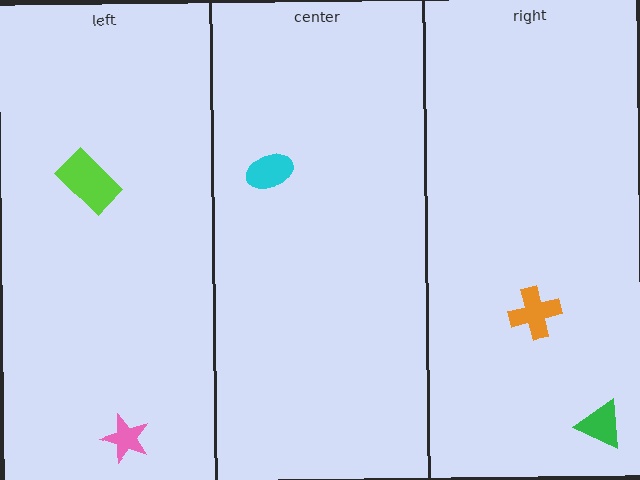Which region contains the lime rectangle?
The left region.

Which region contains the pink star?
The left region.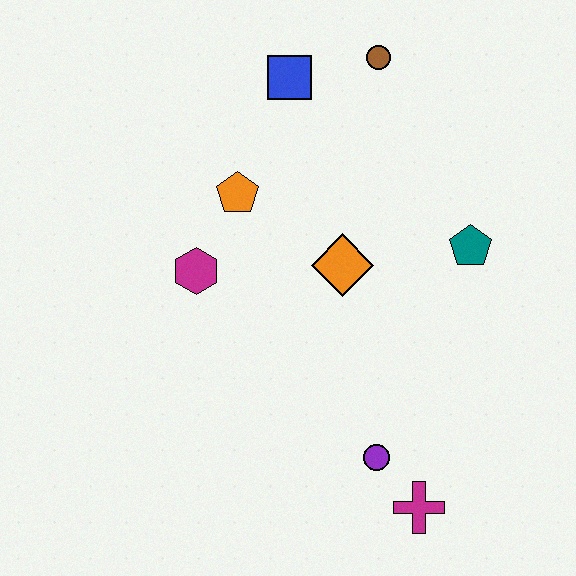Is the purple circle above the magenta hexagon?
No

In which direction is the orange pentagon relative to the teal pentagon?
The orange pentagon is to the left of the teal pentagon.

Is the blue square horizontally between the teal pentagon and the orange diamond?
No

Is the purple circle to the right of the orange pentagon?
Yes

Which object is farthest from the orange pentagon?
The magenta cross is farthest from the orange pentagon.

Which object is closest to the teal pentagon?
The orange diamond is closest to the teal pentagon.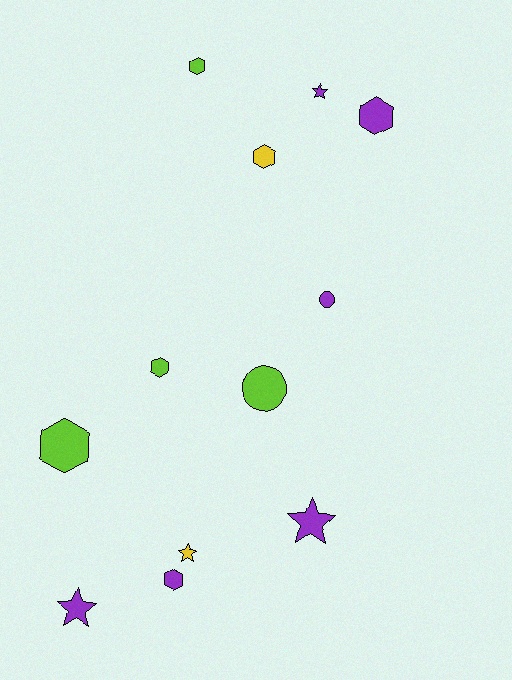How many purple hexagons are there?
There are 2 purple hexagons.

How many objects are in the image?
There are 12 objects.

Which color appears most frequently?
Purple, with 6 objects.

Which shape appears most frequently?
Hexagon, with 6 objects.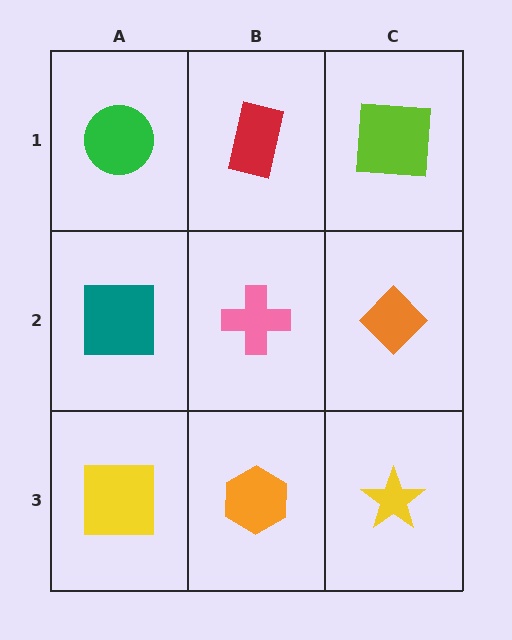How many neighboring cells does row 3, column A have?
2.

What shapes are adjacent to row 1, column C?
An orange diamond (row 2, column C), a red rectangle (row 1, column B).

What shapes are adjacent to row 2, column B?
A red rectangle (row 1, column B), an orange hexagon (row 3, column B), a teal square (row 2, column A), an orange diamond (row 2, column C).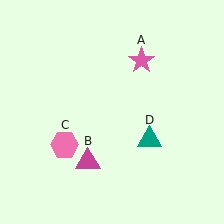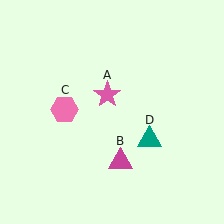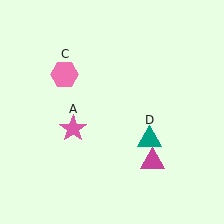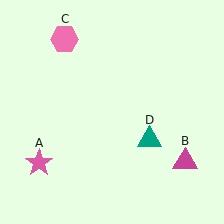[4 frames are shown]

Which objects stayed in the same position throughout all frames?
Teal triangle (object D) remained stationary.